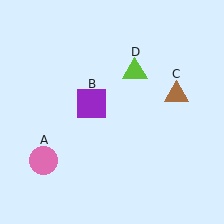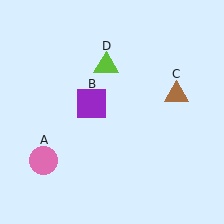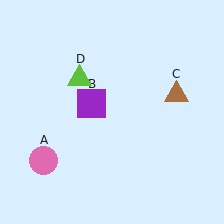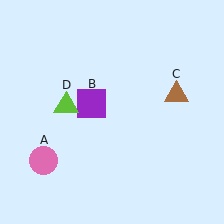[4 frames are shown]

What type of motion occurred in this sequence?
The lime triangle (object D) rotated counterclockwise around the center of the scene.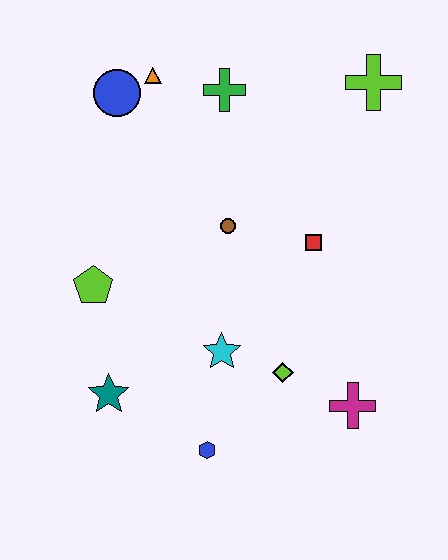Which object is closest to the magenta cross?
The lime diamond is closest to the magenta cross.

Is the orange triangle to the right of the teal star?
Yes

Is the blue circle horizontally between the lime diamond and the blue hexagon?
No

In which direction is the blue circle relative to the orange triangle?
The blue circle is to the left of the orange triangle.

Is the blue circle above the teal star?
Yes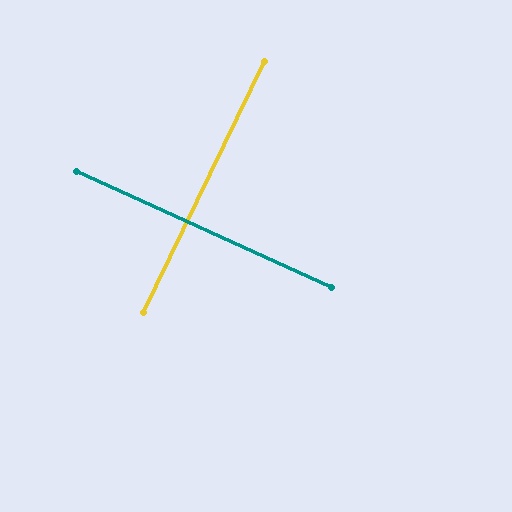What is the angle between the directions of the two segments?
Approximately 89 degrees.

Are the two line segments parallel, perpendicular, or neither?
Perpendicular — they meet at approximately 89°.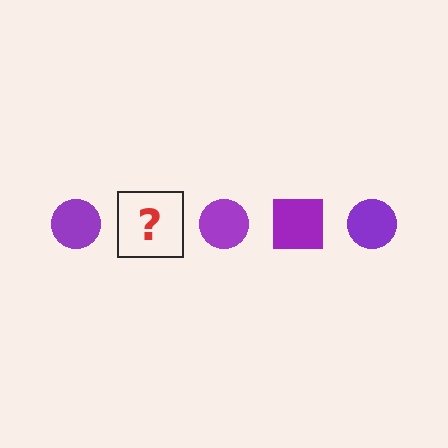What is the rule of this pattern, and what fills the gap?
The rule is that the pattern cycles through circle, square shapes in purple. The gap should be filled with a purple square.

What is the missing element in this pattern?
The missing element is a purple square.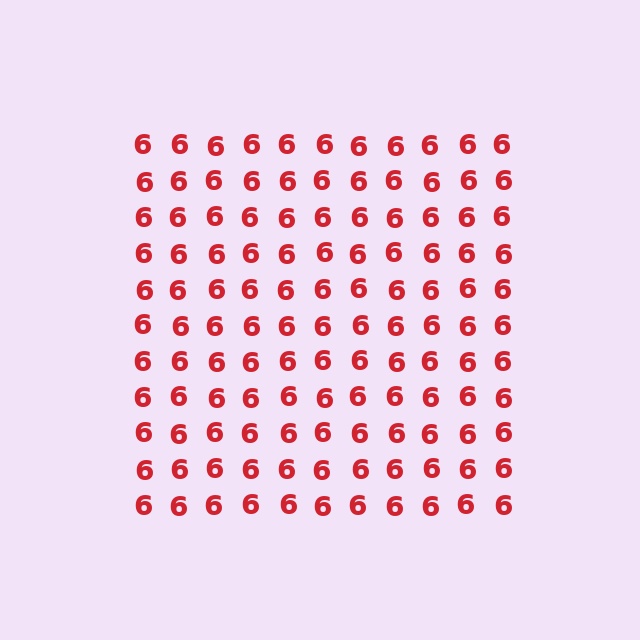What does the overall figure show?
The overall figure shows a square.